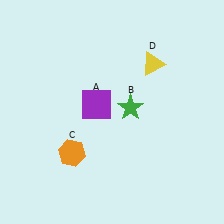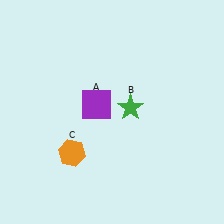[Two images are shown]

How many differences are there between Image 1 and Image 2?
There is 1 difference between the two images.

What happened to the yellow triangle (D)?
The yellow triangle (D) was removed in Image 2. It was in the top-right area of Image 1.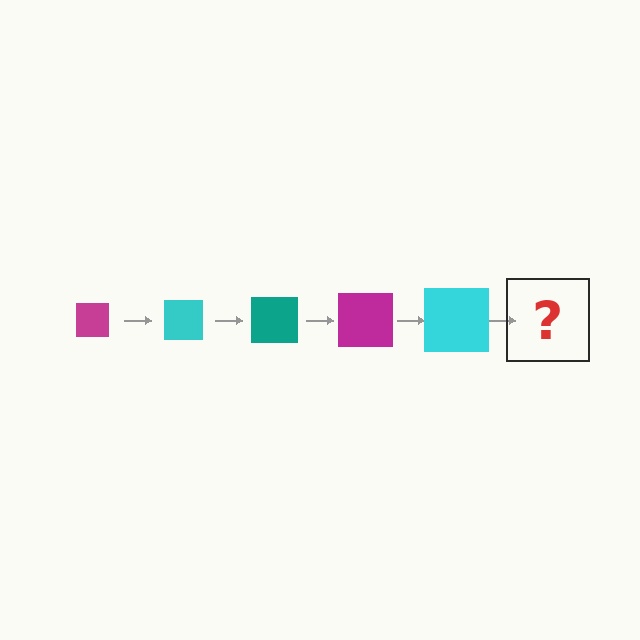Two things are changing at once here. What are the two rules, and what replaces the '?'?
The two rules are that the square grows larger each step and the color cycles through magenta, cyan, and teal. The '?' should be a teal square, larger than the previous one.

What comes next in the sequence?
The next element should be a teal square, larger than the previous one.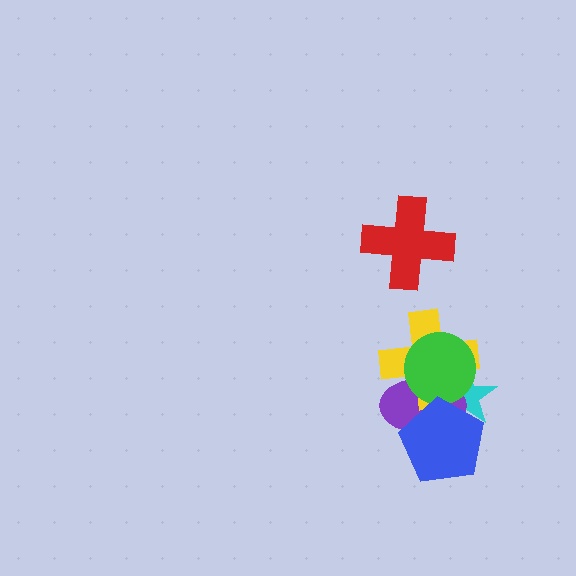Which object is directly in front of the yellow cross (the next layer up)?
The green circle is directly in front of the yellow cross.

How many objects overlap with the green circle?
3 objects overlap with the green circle.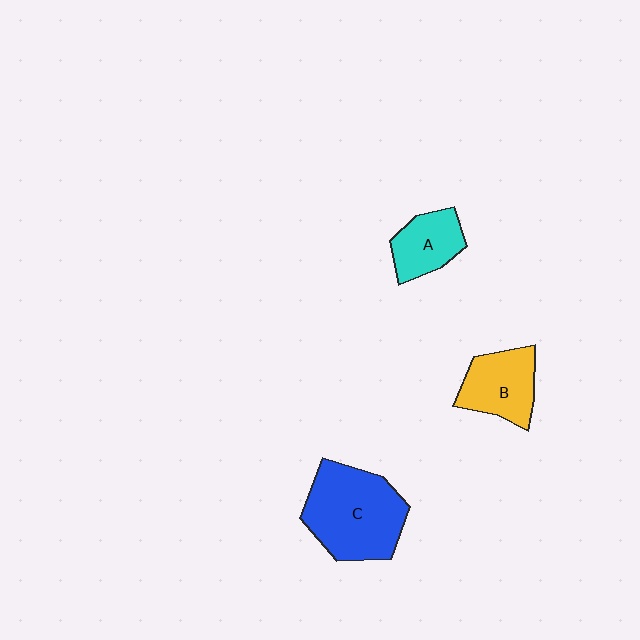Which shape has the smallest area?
Shape A (cyan).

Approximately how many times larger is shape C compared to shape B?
Approximately 1.7 times.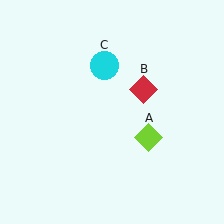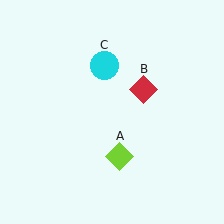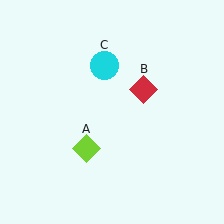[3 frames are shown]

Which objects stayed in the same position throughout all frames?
Red diamond (object B) and cyan circle (object C) remained stationary.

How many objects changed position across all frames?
1 object changed position: lime diamond (object A).